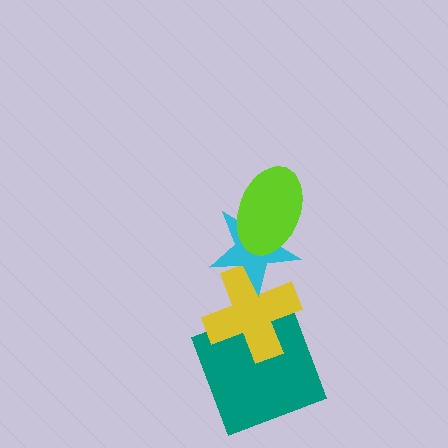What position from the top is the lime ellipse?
The lime ellipse is 1st from the top.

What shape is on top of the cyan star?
The lime ellipse is on top of the cyan star.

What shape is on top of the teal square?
The yellow cross is on top of the teal square.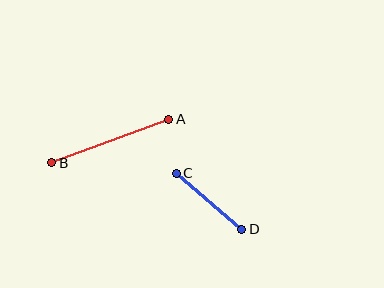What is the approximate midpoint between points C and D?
The midpoint is at approximately (209, 201) pixels.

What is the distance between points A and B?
The distance is approximately 125 pixels.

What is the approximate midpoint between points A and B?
The midpoint is at approximately (110, 141) pixels.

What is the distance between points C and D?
The distance is approximately 86 pixels.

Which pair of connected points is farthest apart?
Points A and B are farthest apart.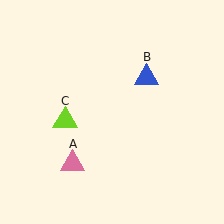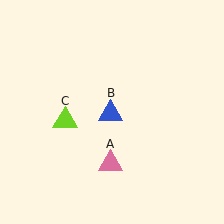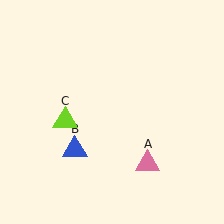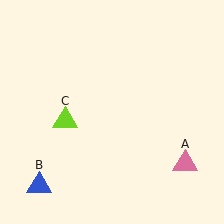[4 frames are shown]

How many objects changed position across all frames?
2 objects changed position: pink triangle (object A), blue triangle (object B).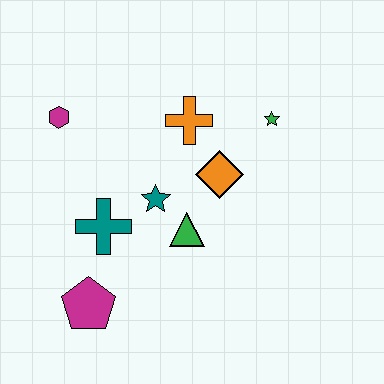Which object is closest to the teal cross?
The teal star is closest to the teal cross.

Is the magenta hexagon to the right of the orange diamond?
No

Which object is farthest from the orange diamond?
The magenta pentagon is farthest from the orange diamond.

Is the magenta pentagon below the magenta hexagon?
Yes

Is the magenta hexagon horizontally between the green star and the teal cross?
No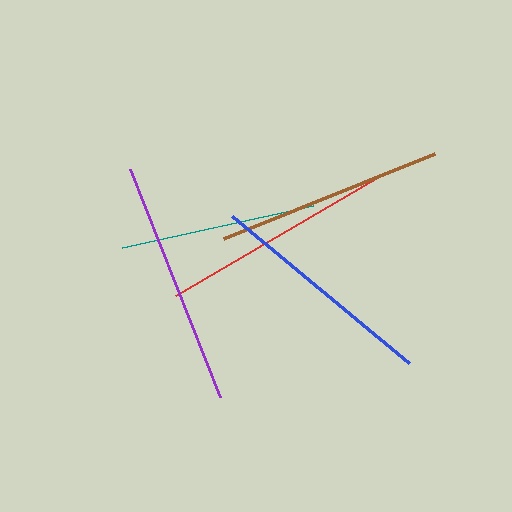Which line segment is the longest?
The red line is the longest at approximately 246 pixels.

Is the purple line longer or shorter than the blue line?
The purple line is longer than the blue line.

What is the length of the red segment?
The red segment is approximately 246 pixels long.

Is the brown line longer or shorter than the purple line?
The purple line is longer than the brown line.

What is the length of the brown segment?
The brown segment is approximately 227 pixels long.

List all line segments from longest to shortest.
From longest to shortest: red, purple, blue, brown, teal.